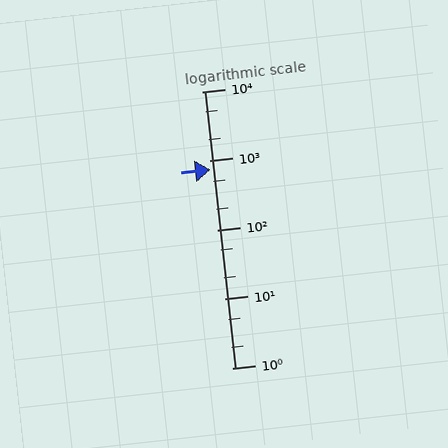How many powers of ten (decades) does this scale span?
The scale spans 4 decades, from 1 to 10000.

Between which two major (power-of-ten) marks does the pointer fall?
The pointer is between 100 and 1000.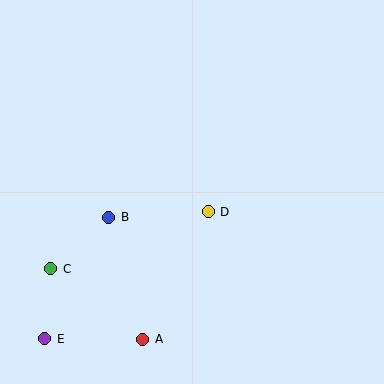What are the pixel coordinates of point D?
Point D is at (208, 212).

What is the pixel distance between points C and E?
The distance between C and E is 70 pixels.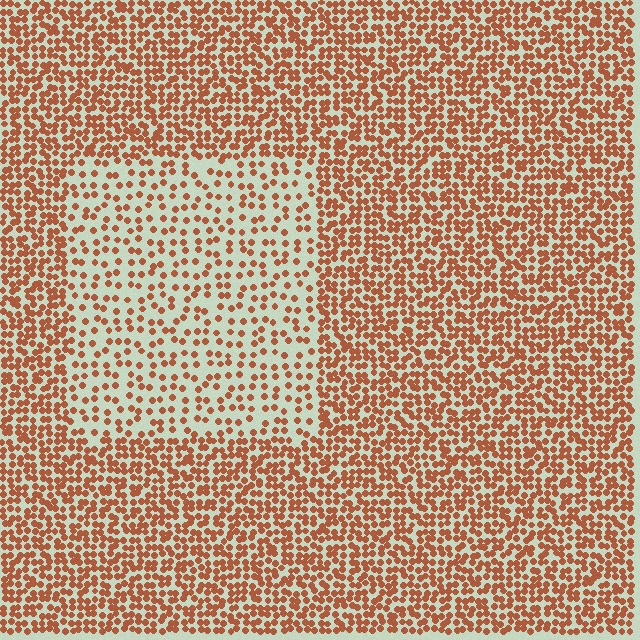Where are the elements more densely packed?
The elements are more densely packed outside the rectangle boundary.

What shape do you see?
I see a rectangle.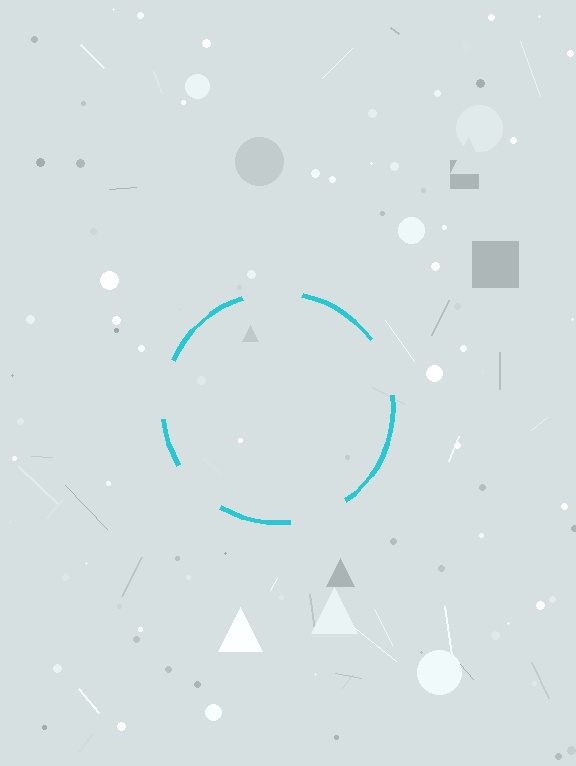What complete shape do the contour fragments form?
The contour fragments form a circle.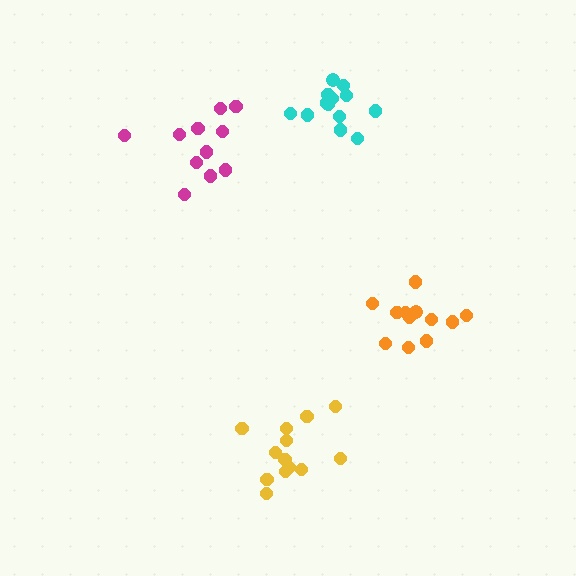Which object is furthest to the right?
The orange cluster is rightmost.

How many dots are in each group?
Group 1: 13 dots, Group 2: 14 dots, Group 3: 11 dots, Group 4: 12 dots (50 total).